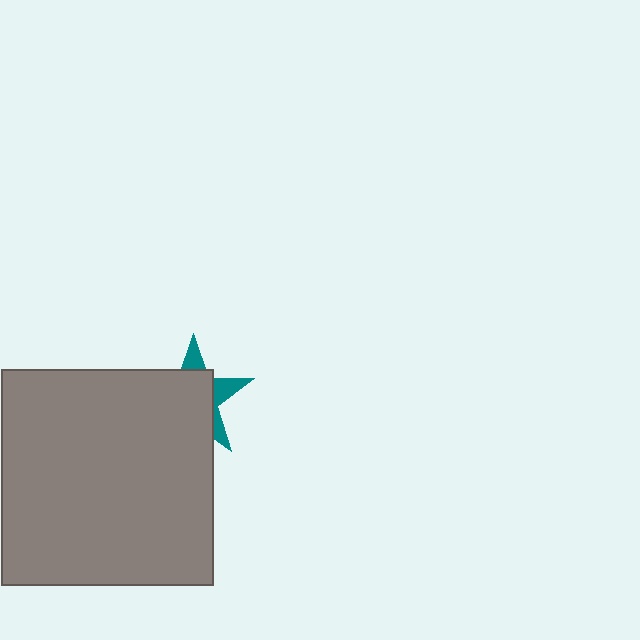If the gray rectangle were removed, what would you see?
You would see the complete teal star.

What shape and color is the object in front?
The object in front is a gray rectangle.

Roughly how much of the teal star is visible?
A small part of it is visible (roughly 31%).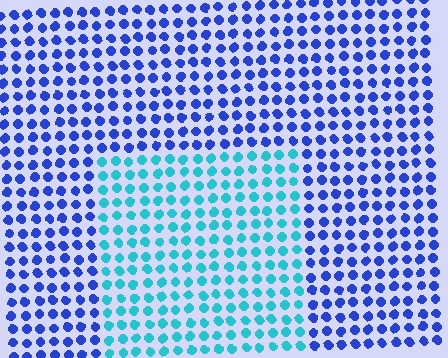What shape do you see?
I see a rectangle.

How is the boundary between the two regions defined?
The boundary is defined purely by a slight shift in hue (about 47 degrees). Spacing, size, and orientation are identical on both sides.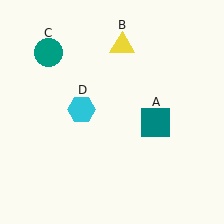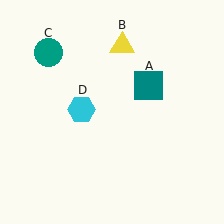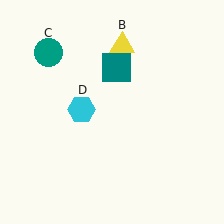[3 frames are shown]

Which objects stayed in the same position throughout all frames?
Yellow triangle (object B) and teal circle (object C) and cyan hexagon (object D) remained stationary.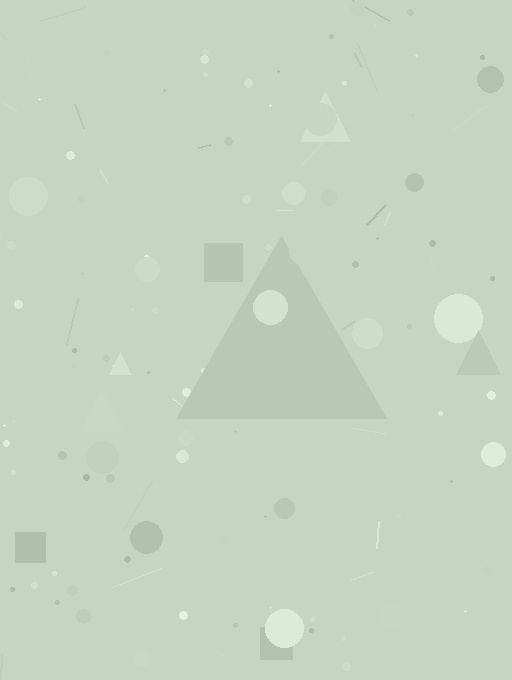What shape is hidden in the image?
A triangle is hidden in the image.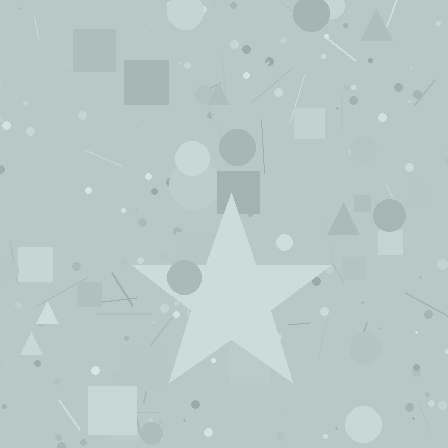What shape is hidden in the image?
A star is hidden in the image.